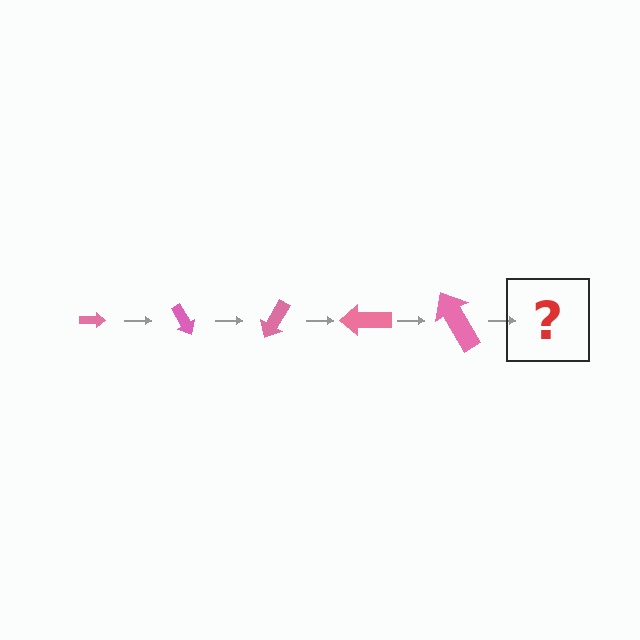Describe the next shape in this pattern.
It should be an arrow, larger than the previous one and rotated 300 degrees from the start.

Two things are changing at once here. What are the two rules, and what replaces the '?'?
The two rules are that the arrow grows larger each step and it rotates 60 degrees each step. The '?' should be an arrow, larger than the previous one and rotated 300 degrees from the start.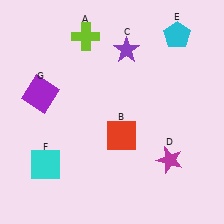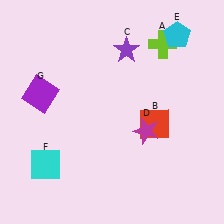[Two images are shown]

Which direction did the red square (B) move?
The red square (B) moved right.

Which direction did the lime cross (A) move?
The lime cross (A) moved right.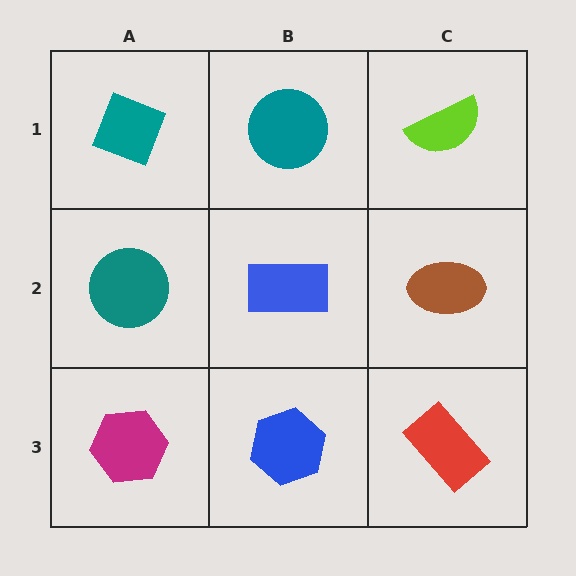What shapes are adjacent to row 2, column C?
A lime semicircle (row 1, column C), a red rectangle (row 3, column C), a blue rectangle (row 2, column B).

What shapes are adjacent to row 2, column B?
A teal circle (row 1, column B), a blue hexagon (row 3, column B), a teal circle (row 2, column A), a brown ellipse (row 2, column C).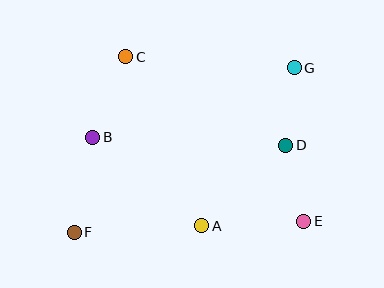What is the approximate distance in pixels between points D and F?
The distance between D and F is approximately 229 pixels.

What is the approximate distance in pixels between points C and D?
The distance between C and D is approximately 183 pixels.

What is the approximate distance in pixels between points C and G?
The distance between C and G is approximately 169 pixels.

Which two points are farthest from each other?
Points F and G are farthest from each other.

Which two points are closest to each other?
Points D and G are closest to each other.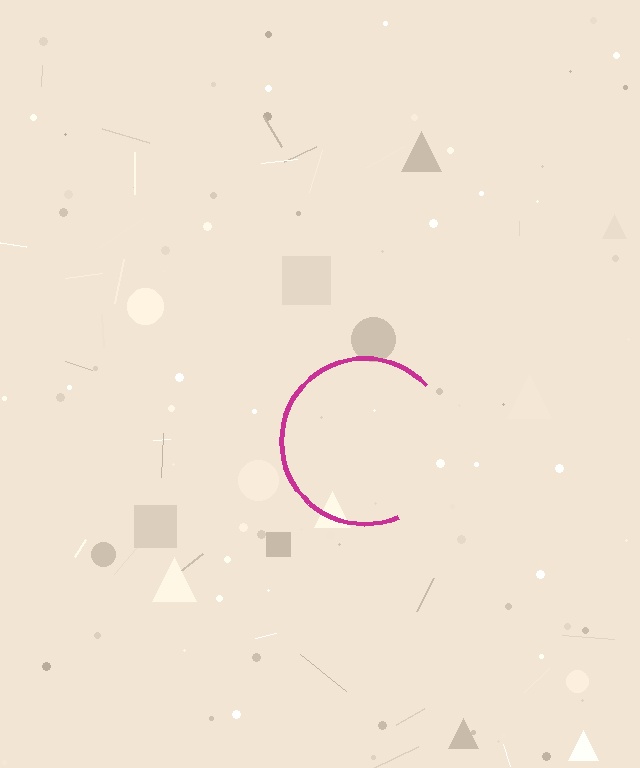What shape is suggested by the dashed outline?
The dashed outline suggests a circle.